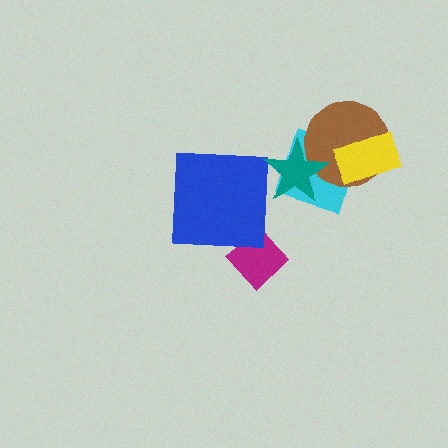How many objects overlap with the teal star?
2 objects overlap with the teal star.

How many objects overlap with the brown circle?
3 objects overlap with the brown circle.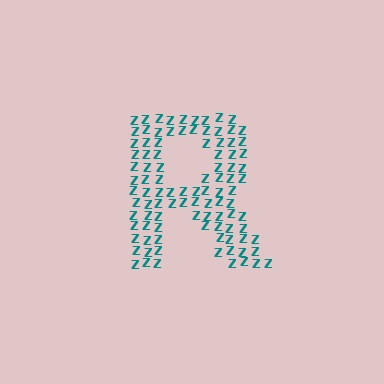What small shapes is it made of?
It is made of small letter Z's.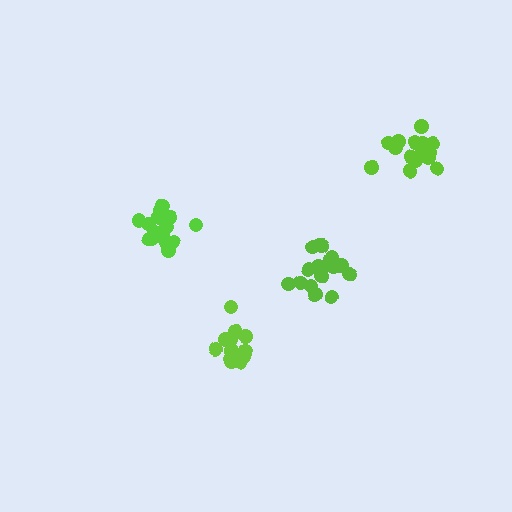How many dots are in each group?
Group 1: 18 dots, Group 2: 18 dots, Group 3: 15 dots, Group 4: 16 dots (67 total).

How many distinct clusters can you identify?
There are 4 distinct clusters.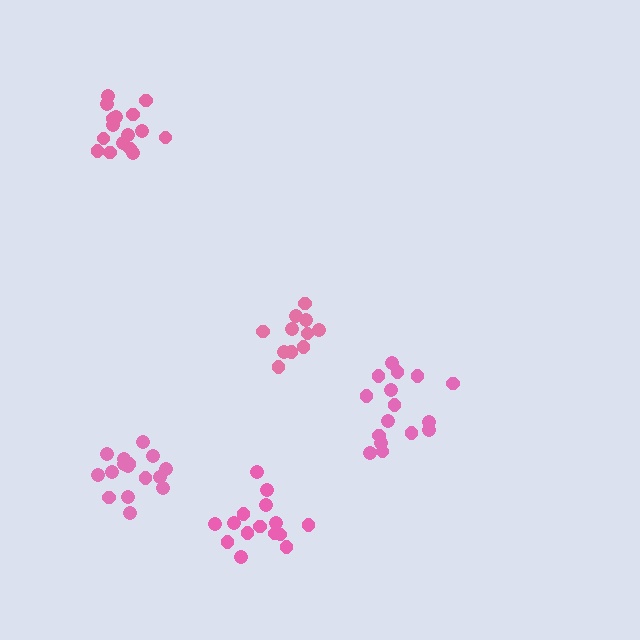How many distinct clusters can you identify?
There are 5 distinct clusters.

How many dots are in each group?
Group 1: 11 dots, Group 2: 16 dots, Group 3: 16 dots, Group 4: 15 dots, Group 5: 16 dots (74 total).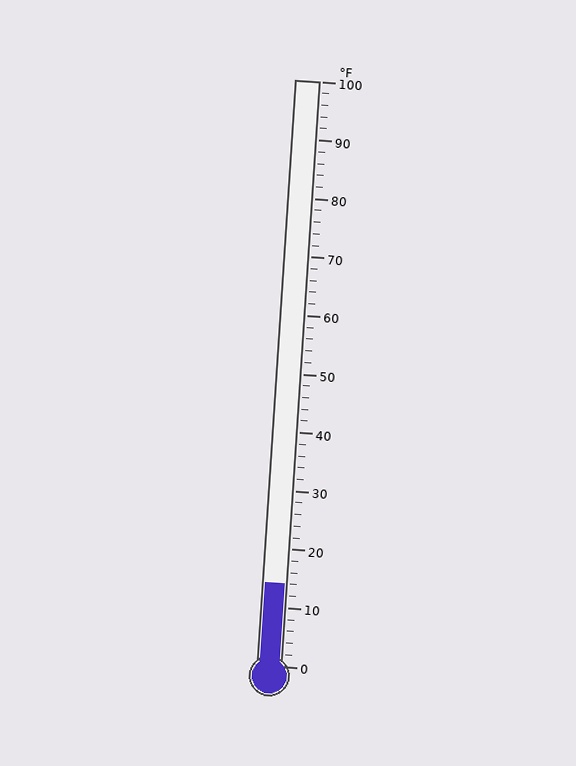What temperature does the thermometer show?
The thermometer shows approximately 14°F.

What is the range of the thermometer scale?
The thermometer scale ranges from 0°F to 100°F.